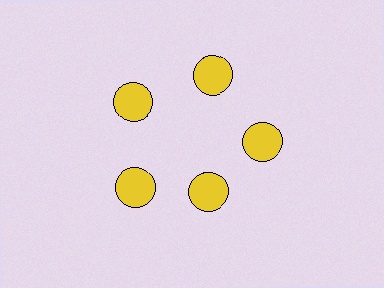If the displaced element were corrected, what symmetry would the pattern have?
It would have 5-fold rotational symmetry — the pattern would map onto itself every 72 degrees.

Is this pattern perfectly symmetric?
No. The 5 yellow circles are arranged in a ring, but one element near the 5 o'clock position is pulled inward toward the center, breaking the 5-fold rotational symmetry.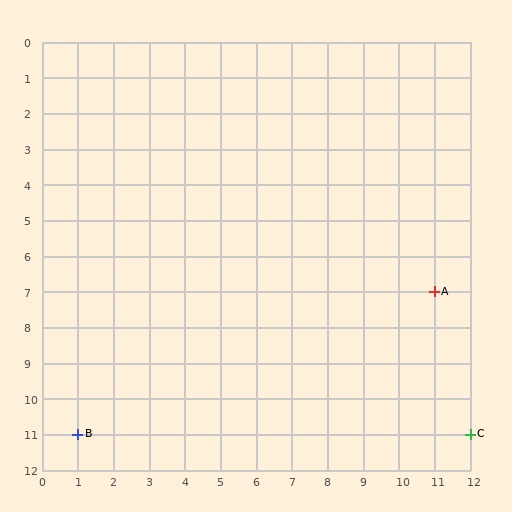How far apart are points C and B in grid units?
Points C and B are 11 columns apart.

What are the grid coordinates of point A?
Point A is at grid coordinates (11, 7).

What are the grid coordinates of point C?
Point C is at grid coordinates (12, 11).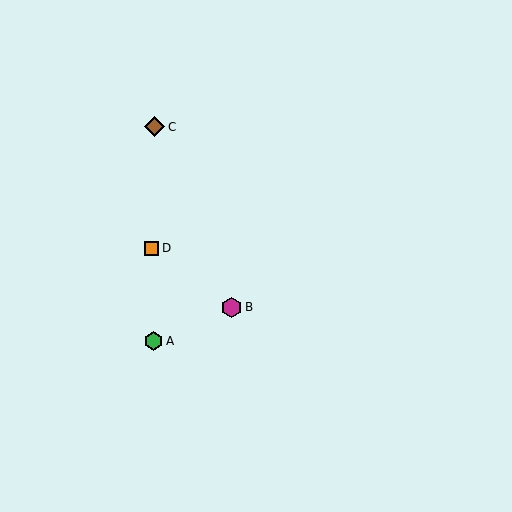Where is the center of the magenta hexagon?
The center of the magenta hexagon is at (232, 307).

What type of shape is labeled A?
Shape A is a green hexagon.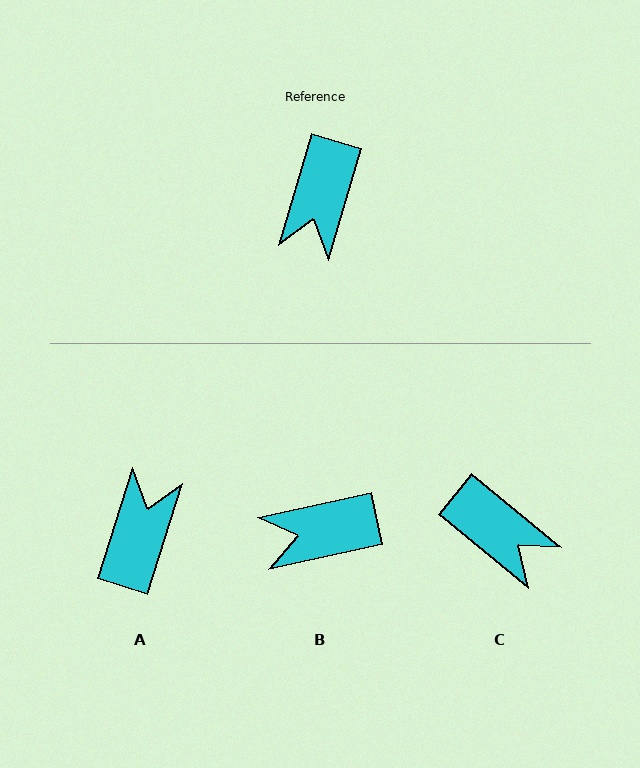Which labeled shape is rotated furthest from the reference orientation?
A, about 179 degrees away.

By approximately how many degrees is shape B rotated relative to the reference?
Approximately 61 degrees clockwise.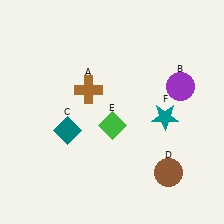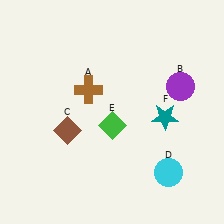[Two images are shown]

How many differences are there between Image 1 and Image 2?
There are 2 differences between the two images.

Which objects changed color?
C changed from teal to brown. D changed from brown to cyan.